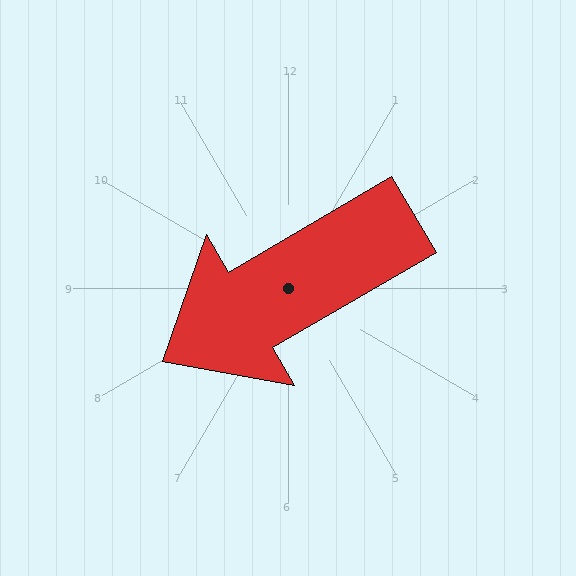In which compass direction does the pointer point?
Southwest.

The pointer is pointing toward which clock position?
Roughly 8 o'clock.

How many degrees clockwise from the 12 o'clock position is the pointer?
Approximately 240 degrees.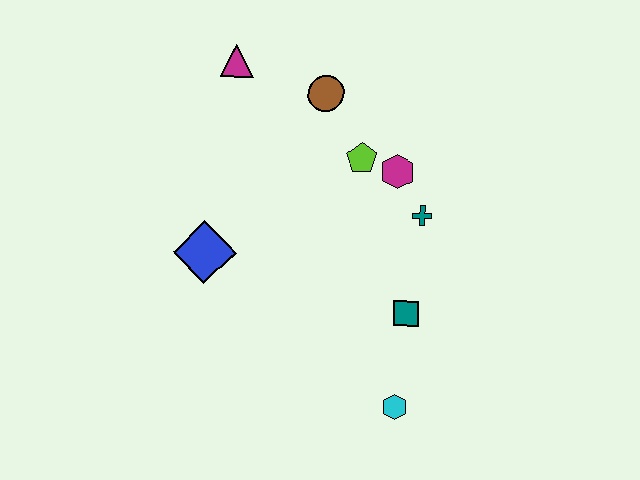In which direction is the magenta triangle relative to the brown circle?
The magenta triangle is to the left of the brown circle.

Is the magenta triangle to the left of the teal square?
Yes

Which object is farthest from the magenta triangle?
The cyan hexagon is farthest from the magenta triangle.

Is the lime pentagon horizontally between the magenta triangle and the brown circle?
No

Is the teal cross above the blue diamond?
Yes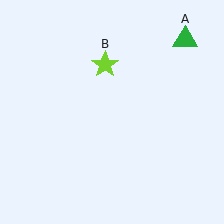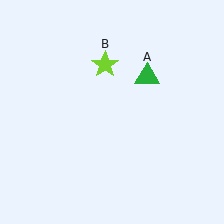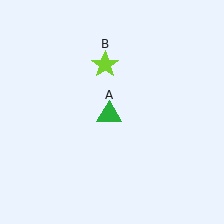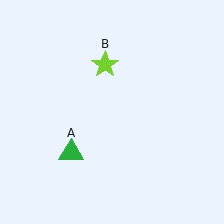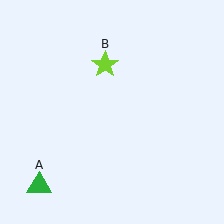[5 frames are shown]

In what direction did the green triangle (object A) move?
The green triangle (object A) moved down and to the left.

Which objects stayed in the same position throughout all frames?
Lime star (object B) remained stationary.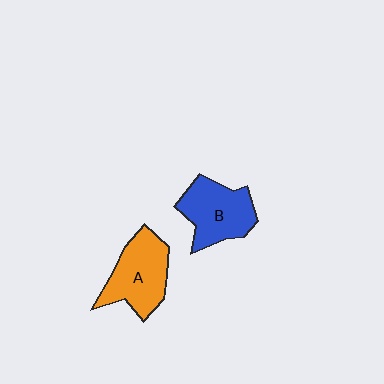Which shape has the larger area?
Shape A (orange).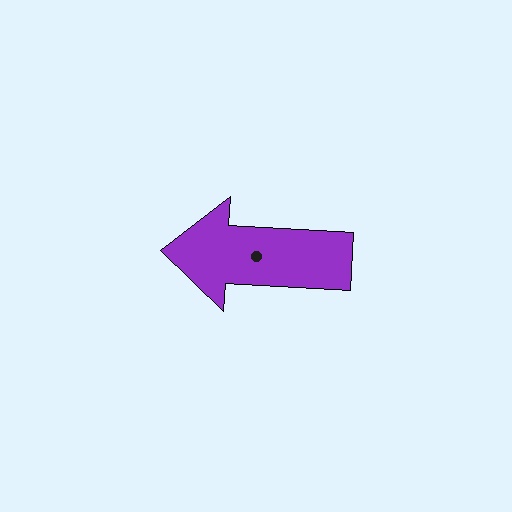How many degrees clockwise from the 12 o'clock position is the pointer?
Approximately 273 degrees.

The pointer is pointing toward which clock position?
Roughly 9 o'clock.